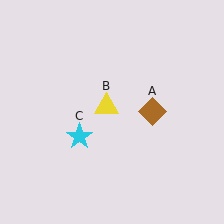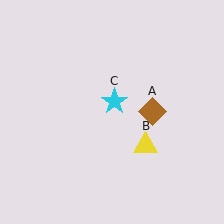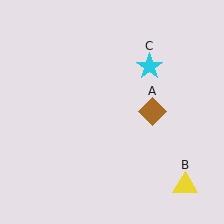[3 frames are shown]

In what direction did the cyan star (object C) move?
The cyan star (object C) moved up and to the right.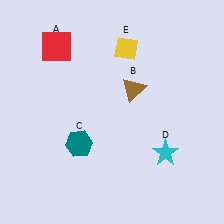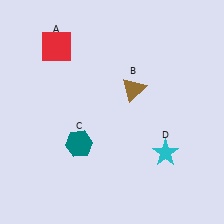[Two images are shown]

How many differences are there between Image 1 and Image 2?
There is 1 difference between the two images.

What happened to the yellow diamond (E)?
The yellow diamond (E) was removed in Image 2. It was in the top-right area of Image 1.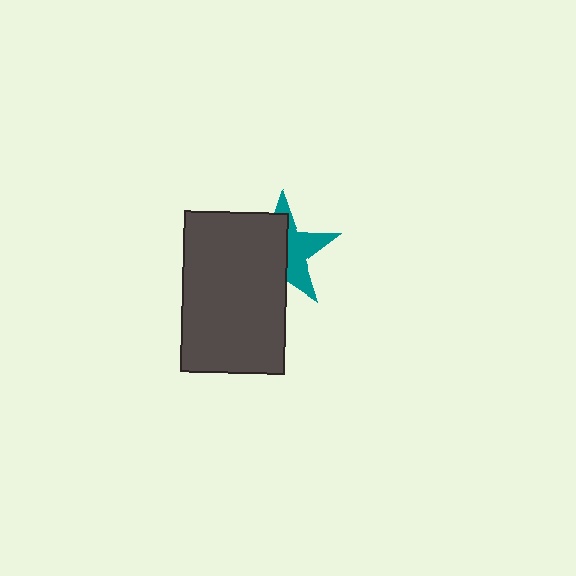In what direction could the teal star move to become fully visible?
The teal star could move right. That would shift it out from behind the dark gray rectangle entirely.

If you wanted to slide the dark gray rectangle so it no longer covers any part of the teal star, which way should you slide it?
Slide it left — that is the most direct way to separate the two shapes.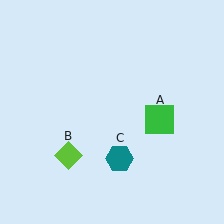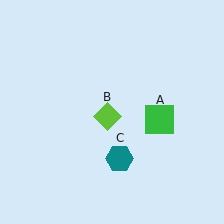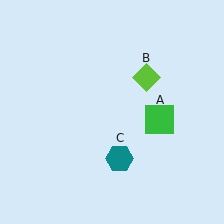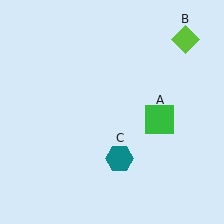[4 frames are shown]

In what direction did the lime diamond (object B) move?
The lime diamond (object B) moved up and to the right.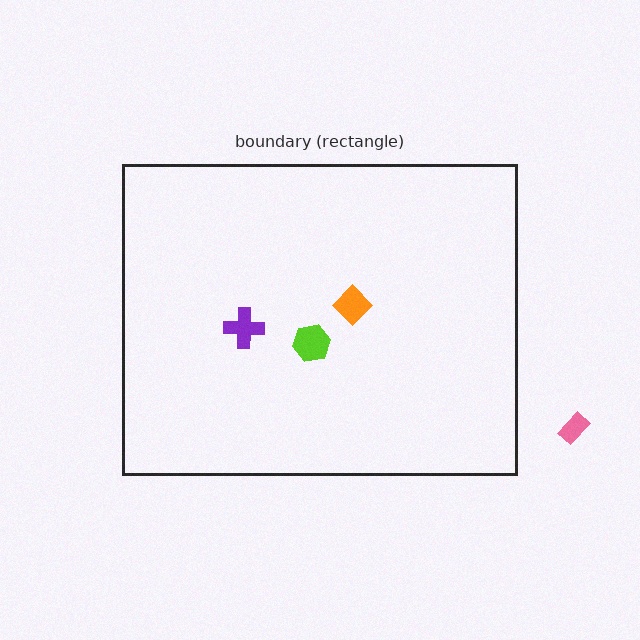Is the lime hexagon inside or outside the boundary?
Inside.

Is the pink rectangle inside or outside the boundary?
Outside.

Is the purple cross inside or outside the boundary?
Inside.